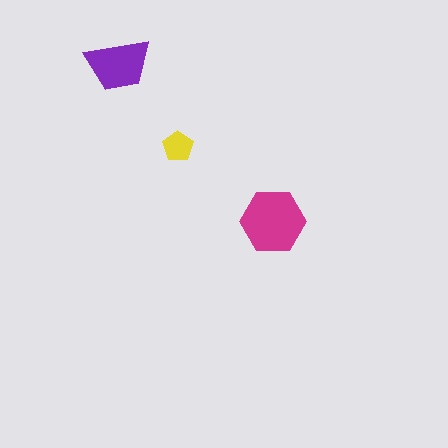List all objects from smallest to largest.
The yellow pentagon, the purple trapezoid, the magenta hexagon.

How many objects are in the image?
There are 3 objects in the image.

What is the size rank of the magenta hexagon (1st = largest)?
1st.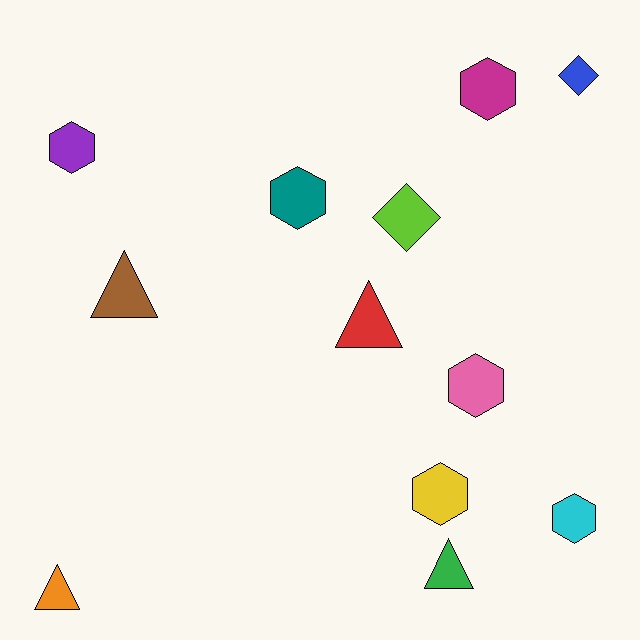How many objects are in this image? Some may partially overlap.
There are 12 objects.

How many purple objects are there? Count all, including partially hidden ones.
There is 1 purple object.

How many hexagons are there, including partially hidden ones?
There are 6 hexagons.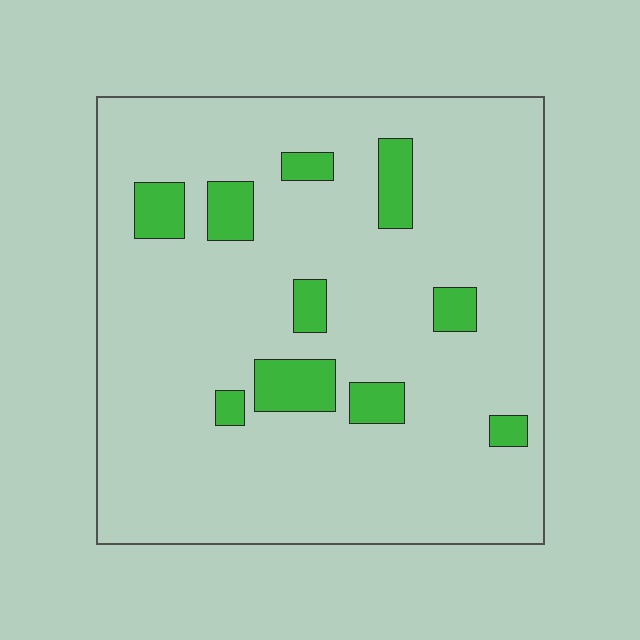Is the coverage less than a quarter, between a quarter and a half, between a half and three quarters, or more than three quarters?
Less than a quarter.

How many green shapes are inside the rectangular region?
10.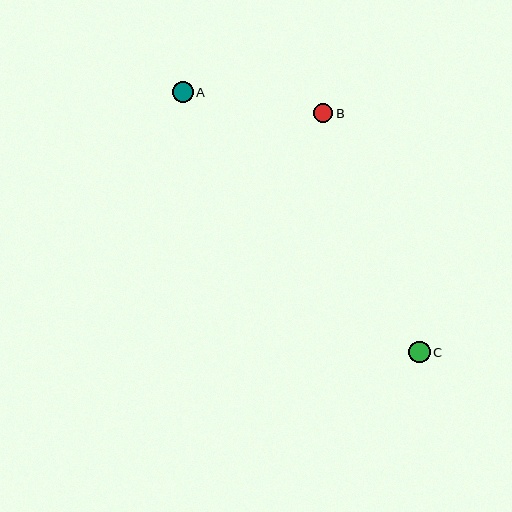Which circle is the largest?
Circle C is the largest with a size of approximately 22 pixels.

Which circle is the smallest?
Circle B is the smallest with a size of approximately 19 pixels.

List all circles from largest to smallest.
From largest to smallest: C, A, B.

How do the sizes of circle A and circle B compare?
Circle A and circle B are approximately the same size.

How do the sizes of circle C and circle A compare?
Circle C and circle A are approximately the same size.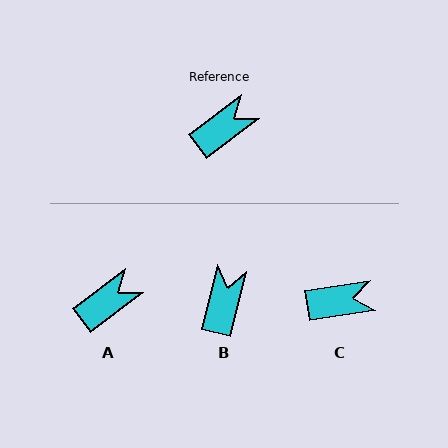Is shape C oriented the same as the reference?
No, it is off by about 28 degrees.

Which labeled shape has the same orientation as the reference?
A.